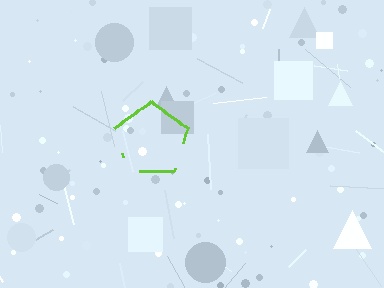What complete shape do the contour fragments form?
The contour fragments form a pentagon.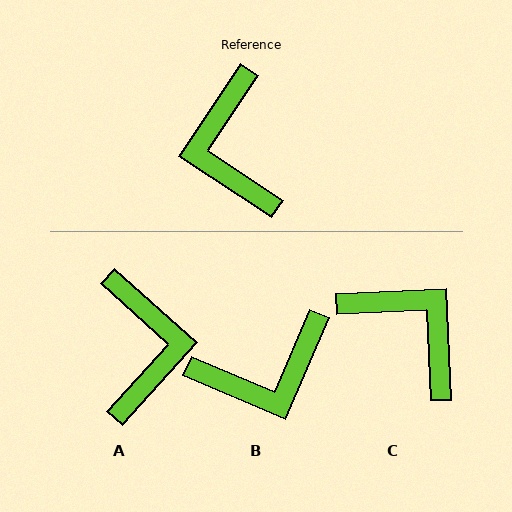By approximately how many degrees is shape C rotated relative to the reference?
Approximately 144 degrees clockwise.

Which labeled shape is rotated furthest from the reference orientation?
A, about 171 degrees away.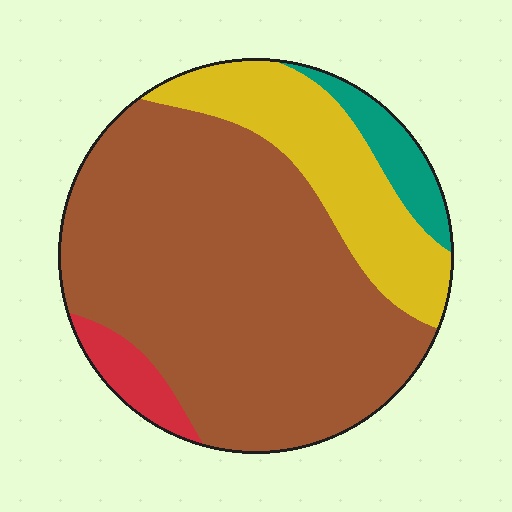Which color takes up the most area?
Brown, at roughly 70%.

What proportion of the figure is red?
Red covers 5% of the figure.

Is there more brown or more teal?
Brown.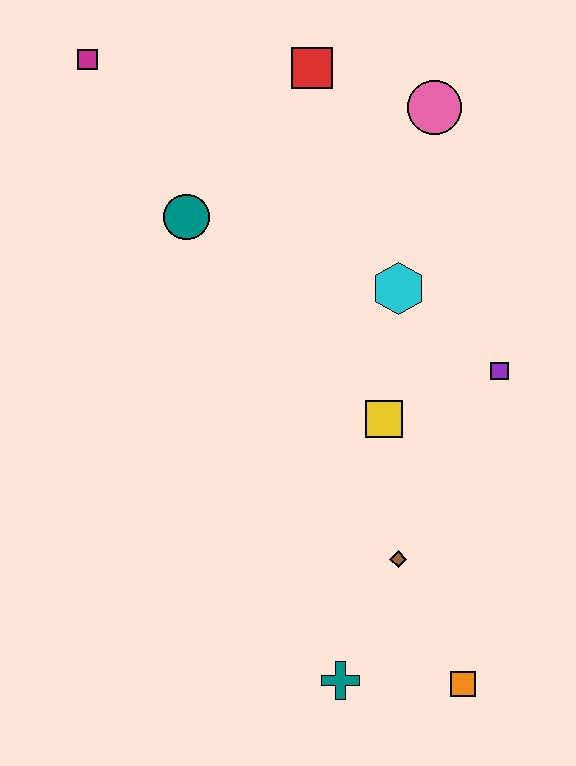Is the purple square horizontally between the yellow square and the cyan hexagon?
No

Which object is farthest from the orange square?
The magenta square is farthest from the orange square.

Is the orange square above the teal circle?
No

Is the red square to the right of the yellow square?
No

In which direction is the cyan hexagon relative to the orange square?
The cyan hexagon is above the orange square.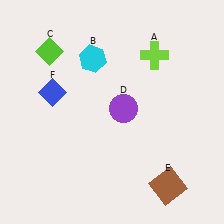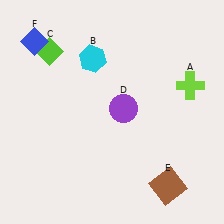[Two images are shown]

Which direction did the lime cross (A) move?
The lime cross (A) moved right.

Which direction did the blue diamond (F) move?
The blue diamond (F) moved up.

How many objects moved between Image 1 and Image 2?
2 objects moved between the two images.